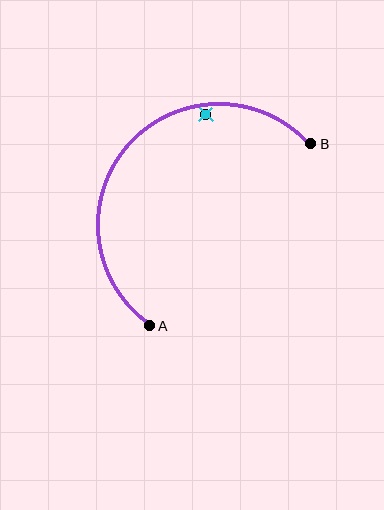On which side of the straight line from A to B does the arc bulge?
The arc bulges above and to the left of the straight line connecting A and B.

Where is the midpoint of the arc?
The arc midpoint is the point on the curve farthest from the straight line joining A and B. It sits above and to the left of that line.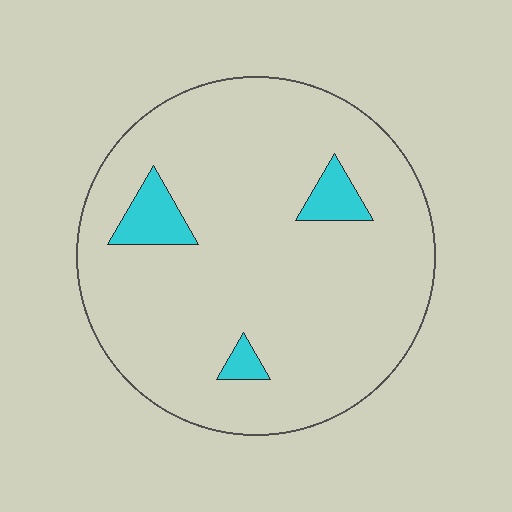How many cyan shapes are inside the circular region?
3.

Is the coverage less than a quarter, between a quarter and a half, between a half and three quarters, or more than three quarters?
Less than a quarter.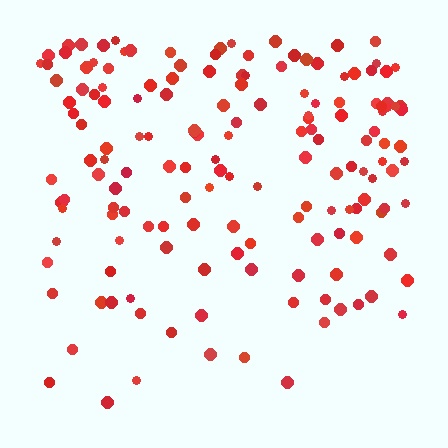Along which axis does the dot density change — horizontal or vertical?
Vertical.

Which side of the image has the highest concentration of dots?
The top.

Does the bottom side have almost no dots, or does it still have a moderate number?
Still a moderate number, just noticeably fewer than the top.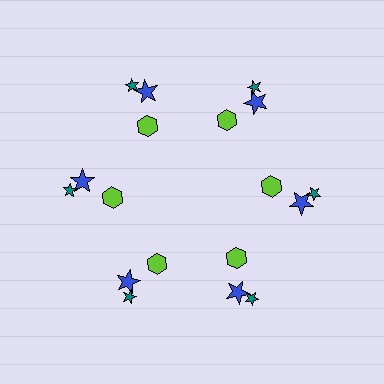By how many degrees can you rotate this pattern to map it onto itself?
The pattern maps onto itself every 60 degrees of rotation.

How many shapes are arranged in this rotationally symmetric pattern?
There are 18 shapes, arranged in 6 groups of 3.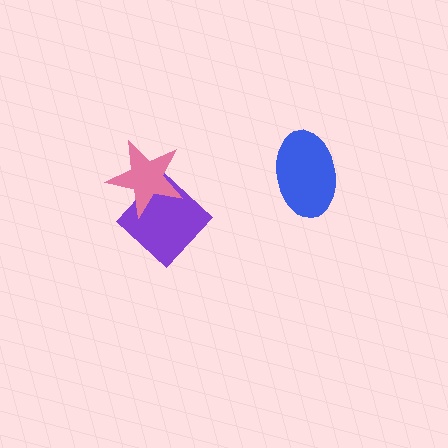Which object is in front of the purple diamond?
The pink star is in front of the purple diamond.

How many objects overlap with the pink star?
1 object overlaps with the pink star.